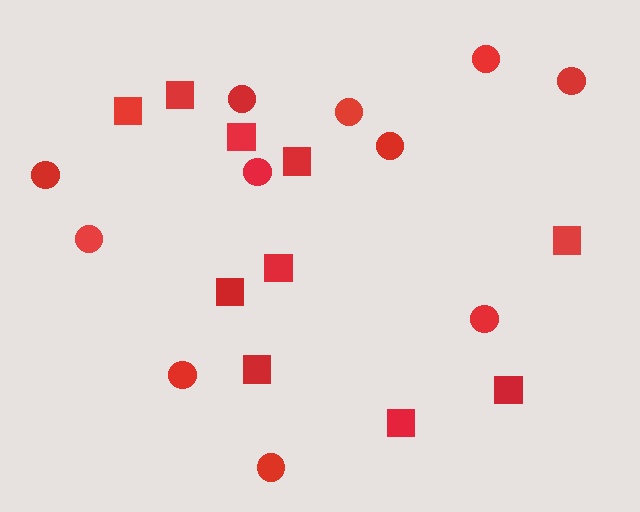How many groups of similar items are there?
There are 2 groups: one group of circles (11) and one group of squares (10).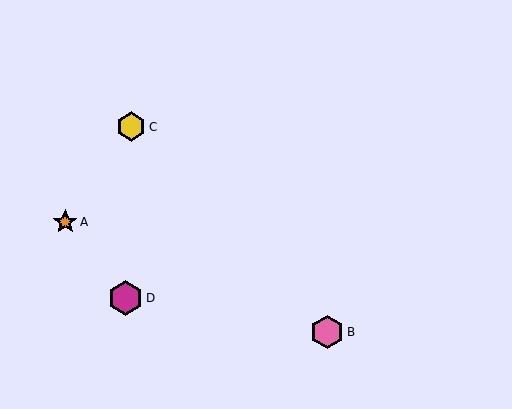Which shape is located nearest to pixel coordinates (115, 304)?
The magenta hexagon (labeled D) at (126, 298) is nearest to that location.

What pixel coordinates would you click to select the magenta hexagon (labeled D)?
Click at (126, 298) to select the magenta hexagon D.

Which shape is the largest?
The magenta hexagon (labeled D) is the largest.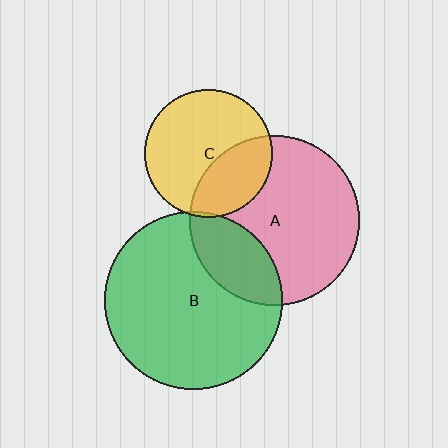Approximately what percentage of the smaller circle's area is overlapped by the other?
Approximately 5%.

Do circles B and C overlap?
Yes.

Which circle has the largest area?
Circle B (green).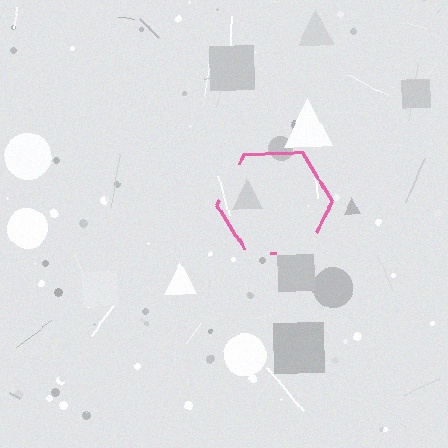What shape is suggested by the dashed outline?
The dashed outline suggests a hexagon.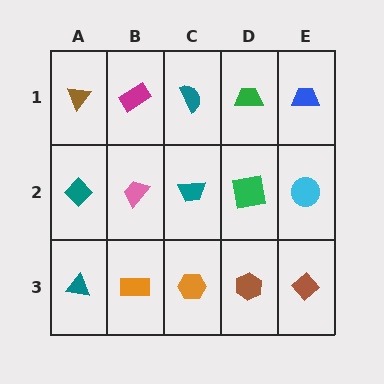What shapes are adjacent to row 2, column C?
A teal semicircle (row 1, column C), an orange hexagon (row 3, column C), a pink trapezoid (row 2, column B), a green square (row 2, column D).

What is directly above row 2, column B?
A magenta rectangle.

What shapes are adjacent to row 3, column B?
A pink trapezoid (row 2, column B), a teal triangle (row 3, column A), an orange hexagon (row 3, column C).